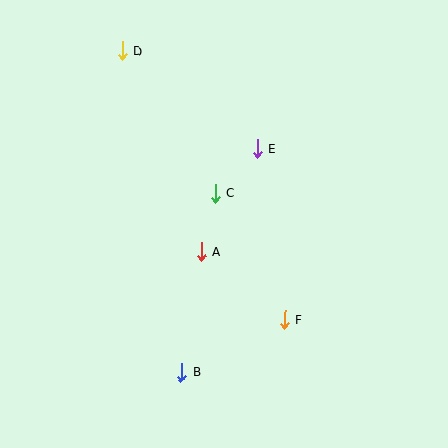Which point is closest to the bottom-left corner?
Point B is closest to the bottom-left corner.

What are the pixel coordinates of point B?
Point B is at (182, 372).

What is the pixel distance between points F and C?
The distance between F and C is 144 pixels.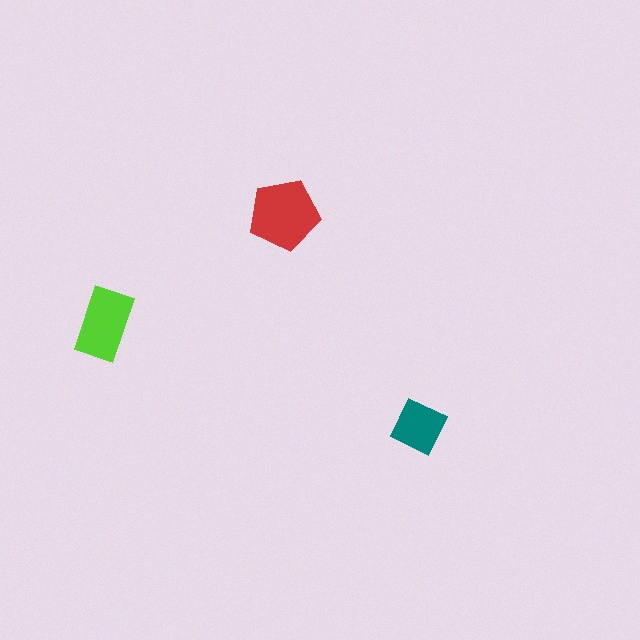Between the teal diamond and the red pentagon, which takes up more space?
The red pentagon.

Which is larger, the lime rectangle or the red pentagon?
The red pentagon.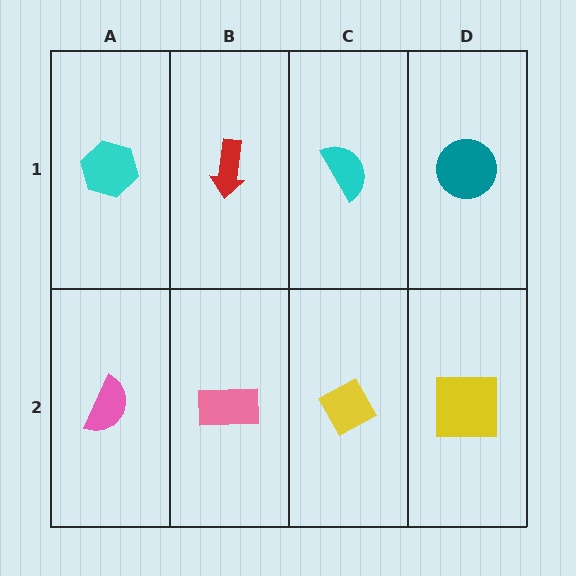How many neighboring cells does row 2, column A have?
2.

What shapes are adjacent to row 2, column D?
A teal circle (row 1, column D), a yellow diamond (row 2, column C).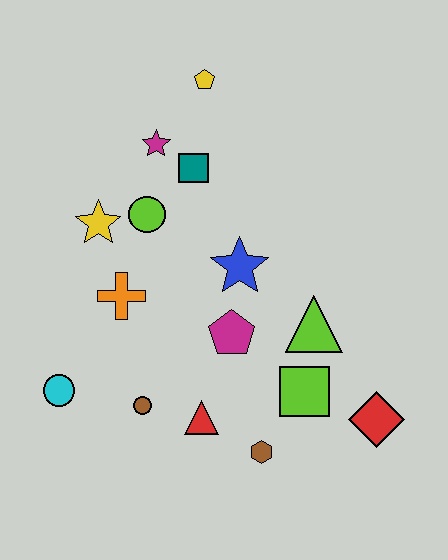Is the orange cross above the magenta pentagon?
Yes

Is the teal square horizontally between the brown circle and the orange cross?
No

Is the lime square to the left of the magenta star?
No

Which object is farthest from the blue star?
The cyan circle is farthest from the blue star.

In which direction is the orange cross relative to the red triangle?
The orange cross is above the red triangle.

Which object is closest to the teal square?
The magenta star is closest to the teal square.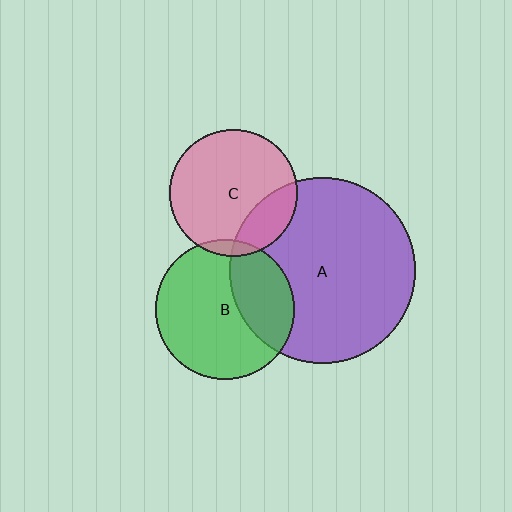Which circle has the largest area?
Circle A (purple).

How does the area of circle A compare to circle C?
Approximately 2.1 times.